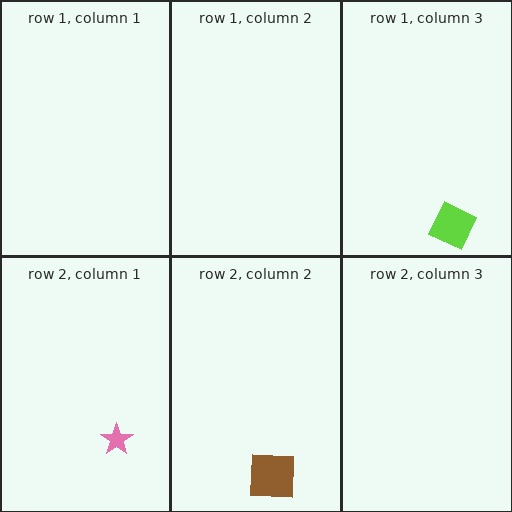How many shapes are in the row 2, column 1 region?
1.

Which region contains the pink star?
The row 2, column 1 region.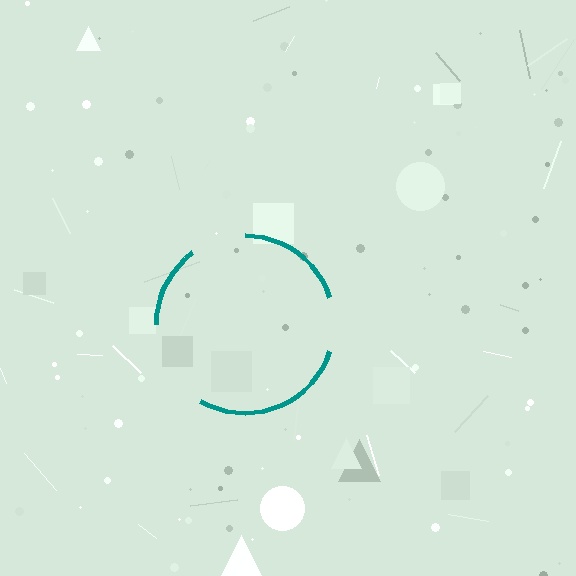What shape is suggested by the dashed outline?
The dashed outline suggests a circle.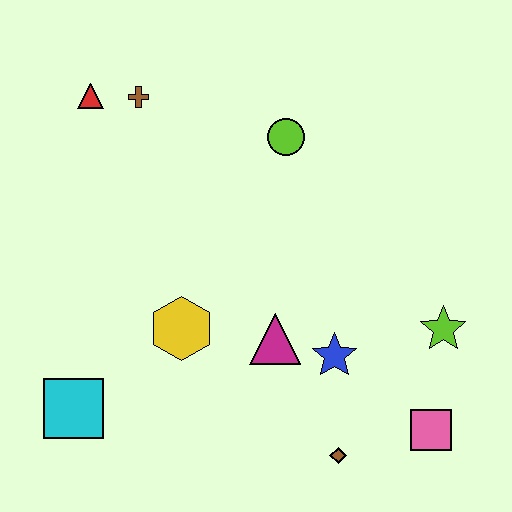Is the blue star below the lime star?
Yes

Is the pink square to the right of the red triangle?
Yes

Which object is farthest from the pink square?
The red triangle is farthest from the pink square.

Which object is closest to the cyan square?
The yellow hexagon is closest to the cyan square.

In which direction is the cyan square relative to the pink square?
The cyan square is to the left of the pink square.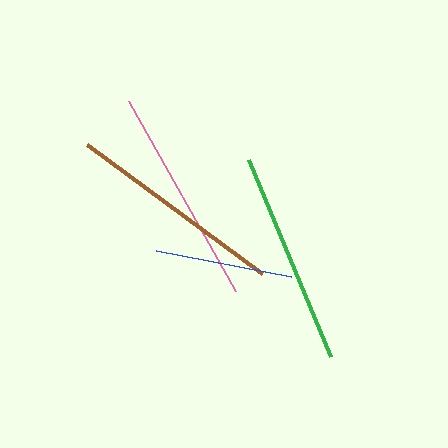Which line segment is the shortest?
The blue line is the shortest at approximately 137 pixels.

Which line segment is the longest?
The pink line is the longest at approximately 218 pixels.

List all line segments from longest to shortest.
From longest to shortest: pink, brown, green, blue.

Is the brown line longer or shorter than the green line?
The brown line is longer than the green line.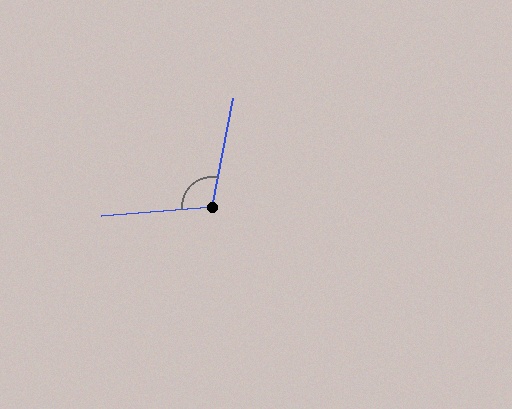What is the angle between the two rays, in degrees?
Approximately 106 degrees.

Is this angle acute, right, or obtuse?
It is obtuse.